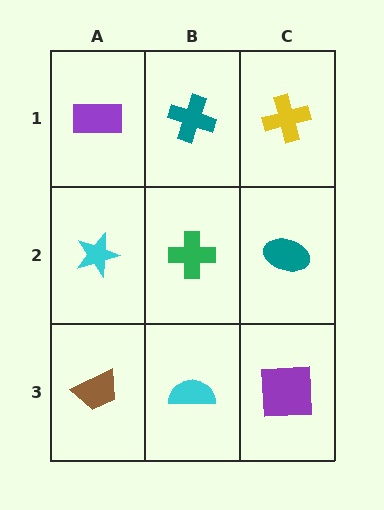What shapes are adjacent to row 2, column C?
A yellow cross (row 1, column C), a purple square (row 3, column C), a green cross (row 2, column B).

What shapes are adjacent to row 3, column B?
A green cross (row 2, column B), a brown trapezoid (row 3, column A), a purple square (row 3, column C).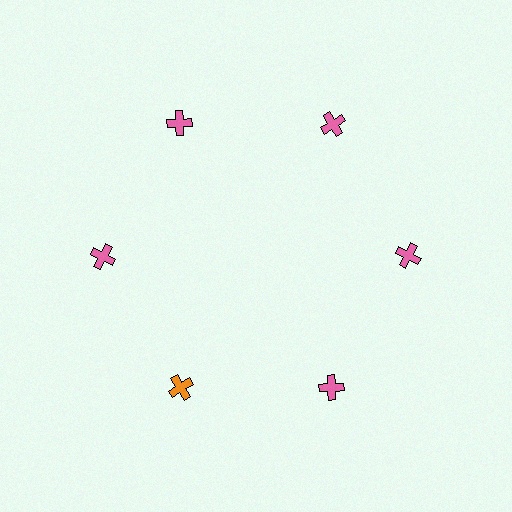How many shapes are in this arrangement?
There are 6 shapes arranged in a ring pattern.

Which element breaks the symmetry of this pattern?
The orange cross at roughly the 7 o'clock position breaks the symmetry. All other shapes are pink crosses.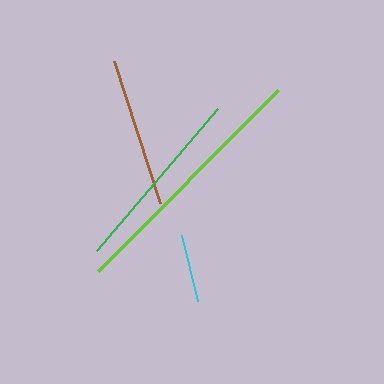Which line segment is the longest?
The lime line is the longest at approximately 255 pixels.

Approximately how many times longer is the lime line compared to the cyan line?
The lime line is approximately 3.8 times the length of the cyan line.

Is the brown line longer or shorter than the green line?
The green line is longer than the brown line.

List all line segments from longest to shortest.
From longest to shortest: lime, green, brown, cyan.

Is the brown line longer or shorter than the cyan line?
The brown line is longer than the cyan line.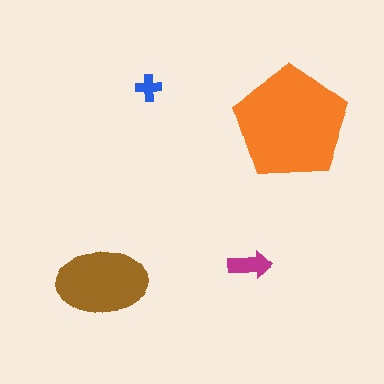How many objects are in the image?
There are 4 objects in the image.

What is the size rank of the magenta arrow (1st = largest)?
3rd.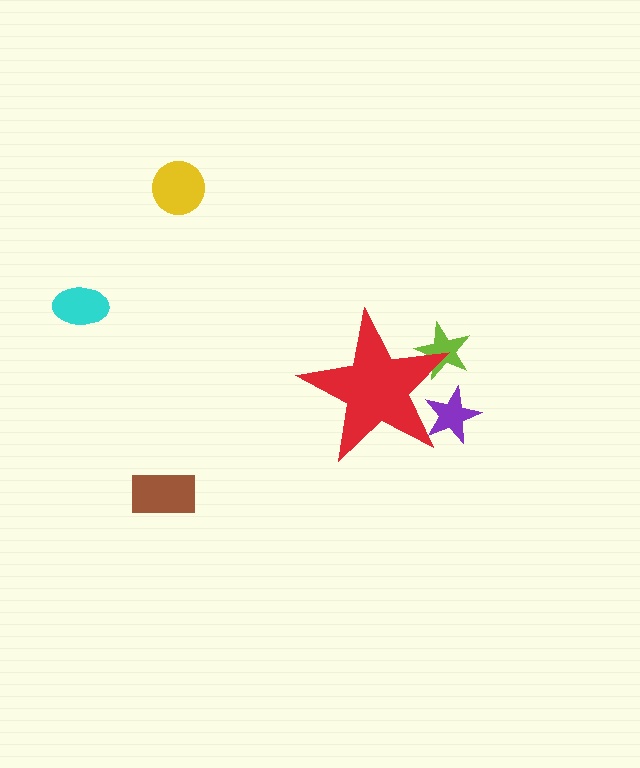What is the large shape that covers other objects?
A red star.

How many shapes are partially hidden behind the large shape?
2 shapes are partially hidden.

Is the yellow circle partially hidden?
No, the yellow circle is fully visible.